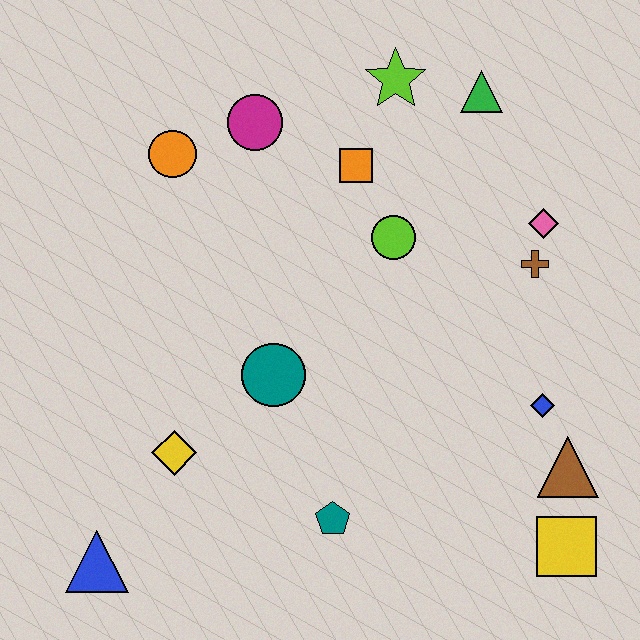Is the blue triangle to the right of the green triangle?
No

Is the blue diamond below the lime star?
Yes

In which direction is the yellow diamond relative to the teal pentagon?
The yellow diamond is to the left of the teal pentagon.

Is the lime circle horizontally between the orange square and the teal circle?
No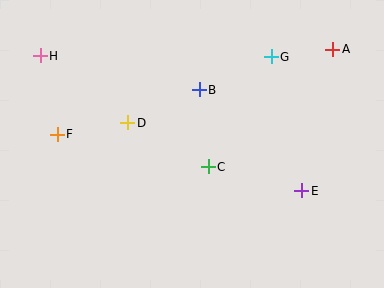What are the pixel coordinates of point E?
Point E is at (302, 191).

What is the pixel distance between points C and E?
The distance between C and E is 97 pixels.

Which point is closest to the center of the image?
Point C at (208, 167) is closest to the center.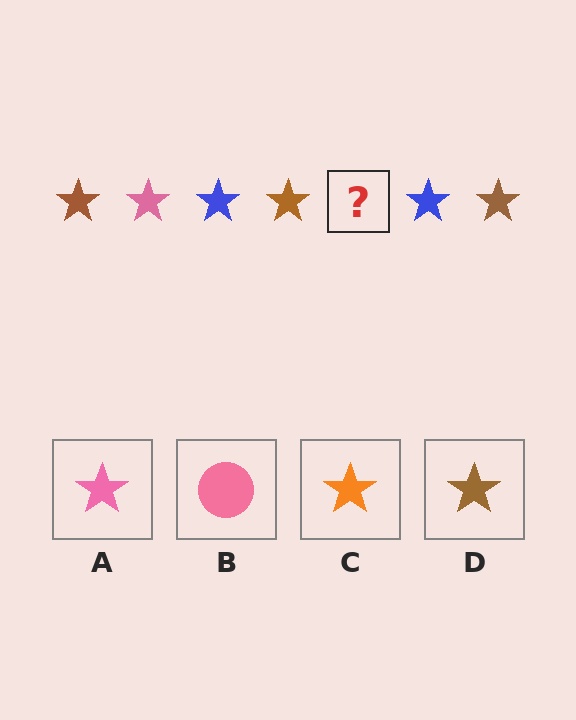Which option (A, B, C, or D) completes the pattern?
A.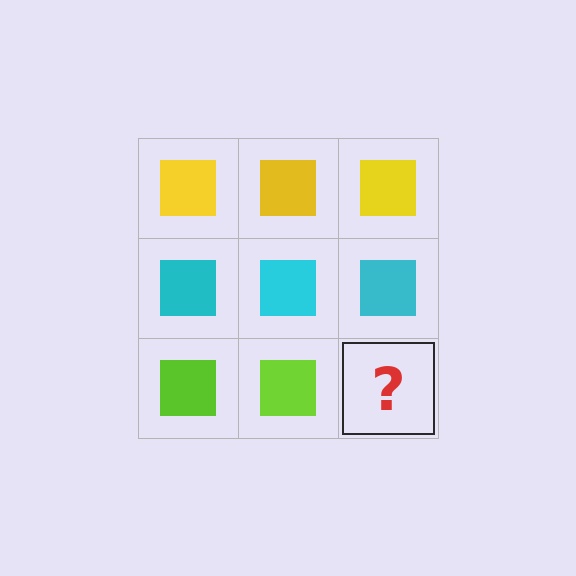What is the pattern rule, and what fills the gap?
The rule is that each row has a consistent color. The gap should be filled with a lime square.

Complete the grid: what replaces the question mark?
The question mark should be replaced with a lime square.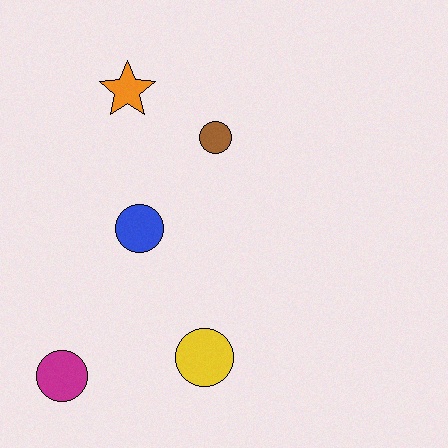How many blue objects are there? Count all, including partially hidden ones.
There is 1 blue object.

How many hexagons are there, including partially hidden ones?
There are no hexagons.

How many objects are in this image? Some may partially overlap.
There are 5 objects.